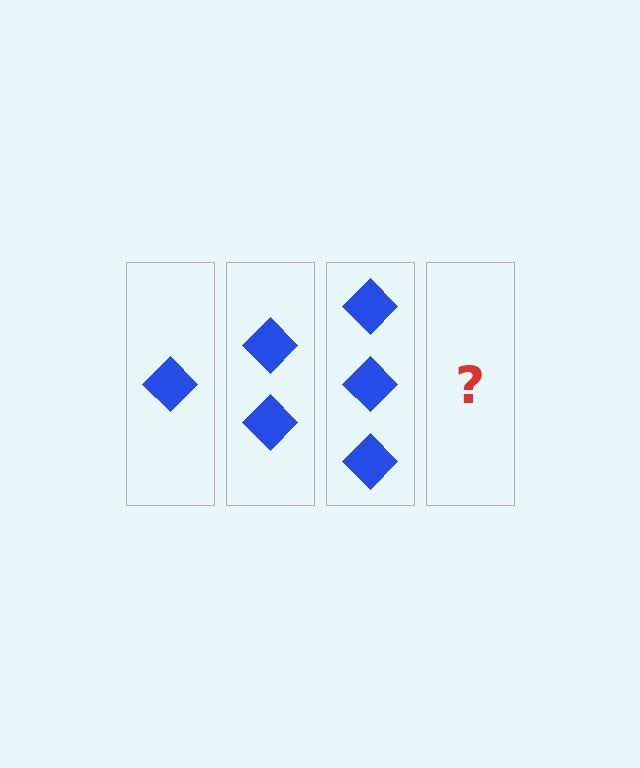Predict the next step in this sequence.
The next step is 4 diamonds.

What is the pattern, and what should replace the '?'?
The pattern is that each step adds one more diamond. The '?' should be 4 diamonds.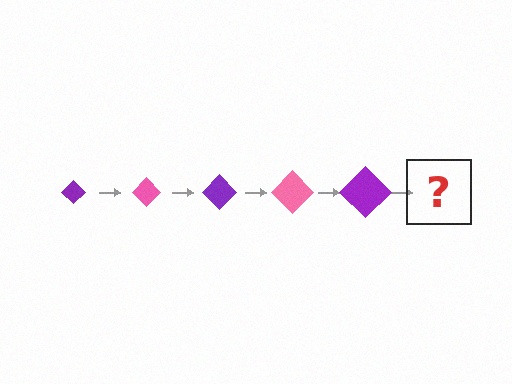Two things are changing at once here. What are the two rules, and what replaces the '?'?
The two rules are that the diamond grows larger each step and the color cycles through purple and pink. The '?' should be a pink diamond, larger than the previous one.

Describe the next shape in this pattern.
It should be a pink diamond, larger than the previous one.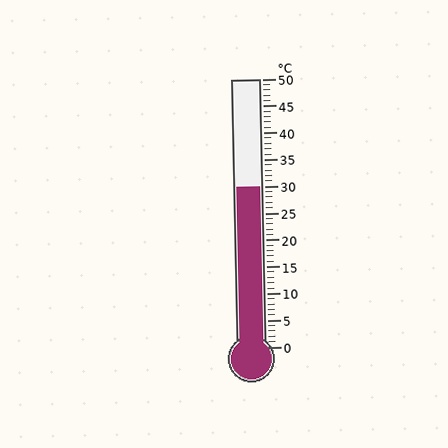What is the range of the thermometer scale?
The thermometer scale ranges from 0°C to 50°C.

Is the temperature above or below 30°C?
The temperature is at 30°C.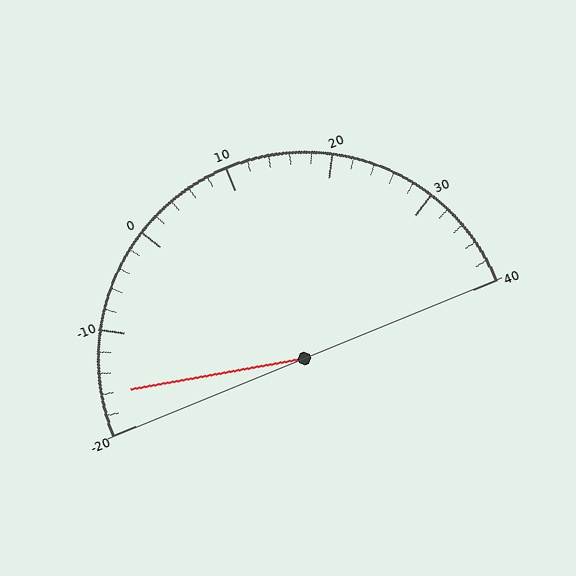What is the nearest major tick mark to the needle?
The nearest major tick mark is -20.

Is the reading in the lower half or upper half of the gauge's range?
The reading is in the lower half of the range (-20 to 40).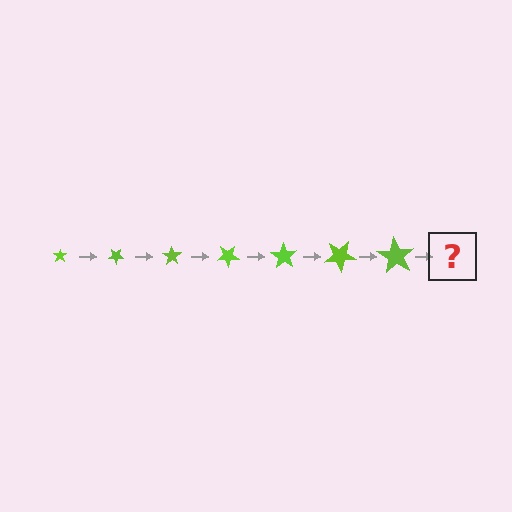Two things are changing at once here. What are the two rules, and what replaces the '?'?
The two rules are that the star grows larger each step and it rotates 35 degrees each step. The '?' should be a star, larger than the previous one and rotated 245 degrees from the start.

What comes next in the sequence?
The next element should be a star, larger than the previous one and rotated 245 degrees from the start.